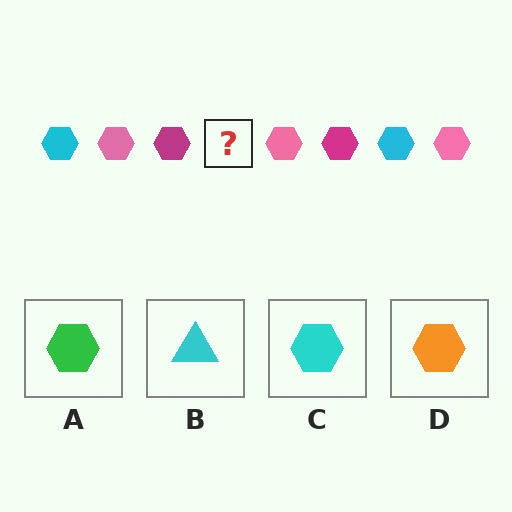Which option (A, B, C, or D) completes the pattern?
C.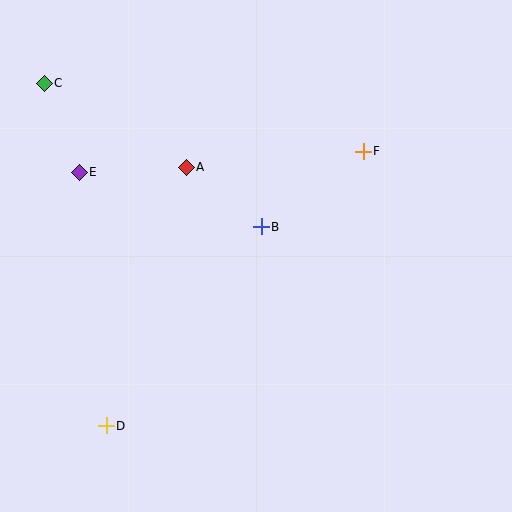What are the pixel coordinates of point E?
Point E is at (79, 172).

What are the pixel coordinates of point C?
Point C is at (44, 83).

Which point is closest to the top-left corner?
Point C is closest to the top-left corner.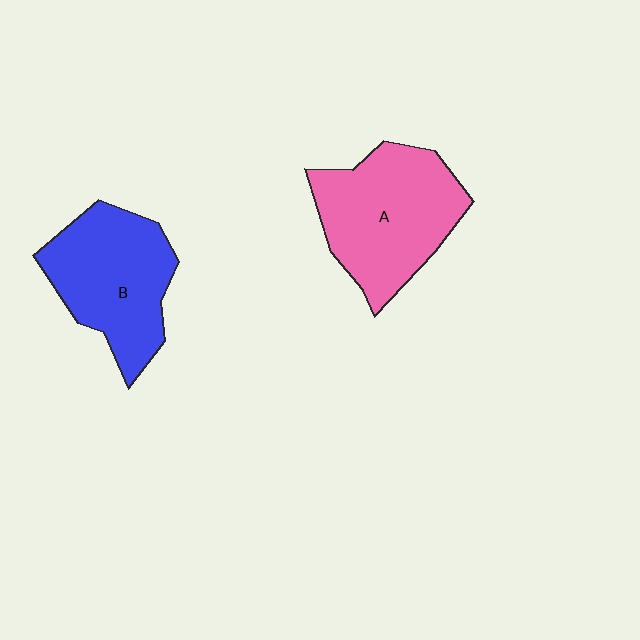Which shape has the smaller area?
Shape B (blue).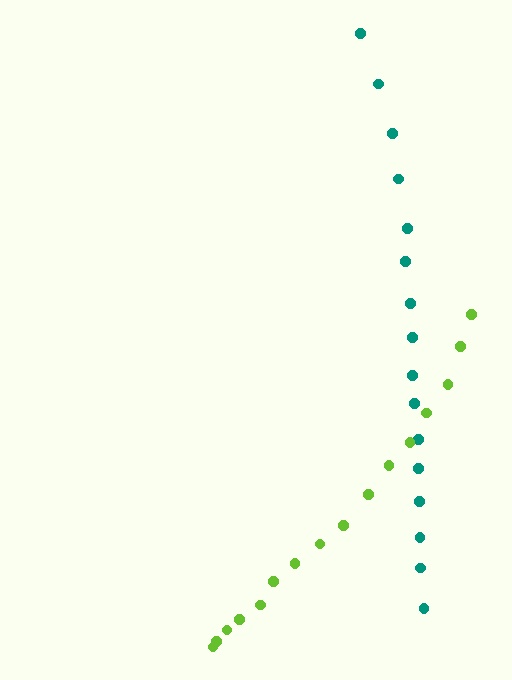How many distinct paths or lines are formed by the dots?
There are 2 distinct paths.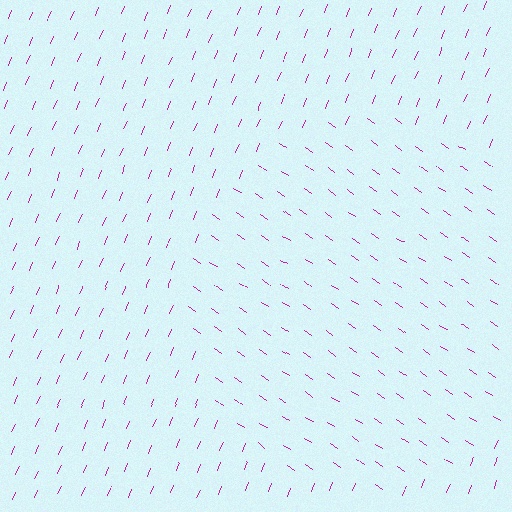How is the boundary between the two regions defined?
The boundary is defined purely by a change in line orientation (approximately 78 degrees difference). All lines are the same color and thickness.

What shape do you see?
I see a circle.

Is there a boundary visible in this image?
Yes, there is a texture boundary formed by a change in line orientation.